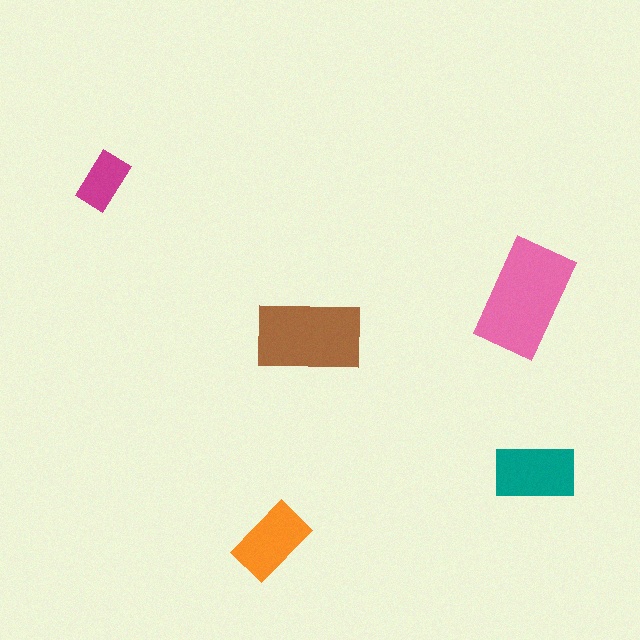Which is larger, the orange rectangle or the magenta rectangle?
The orange one.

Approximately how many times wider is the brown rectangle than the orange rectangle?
About 1.5 times wider.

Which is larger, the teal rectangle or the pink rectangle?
The pink one.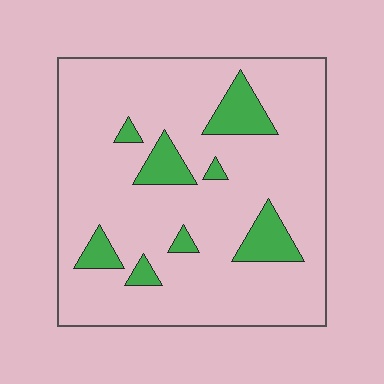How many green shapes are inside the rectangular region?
8.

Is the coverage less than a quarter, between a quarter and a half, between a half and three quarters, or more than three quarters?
Less than a quarter.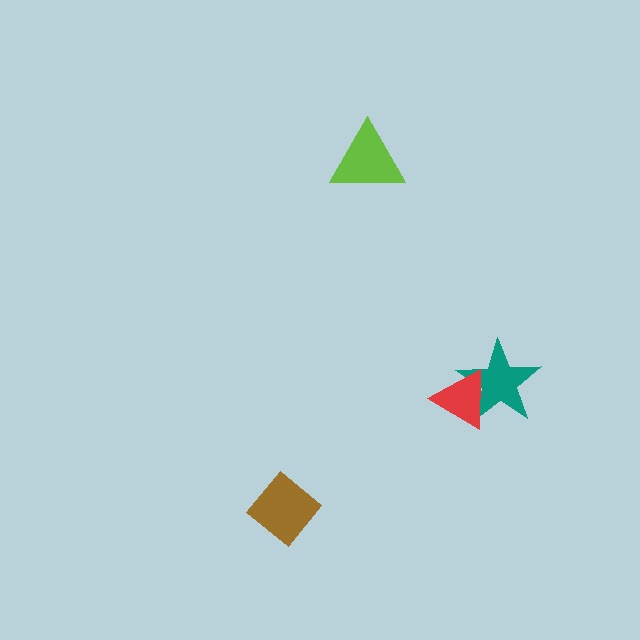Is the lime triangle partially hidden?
No, no other shape covers it.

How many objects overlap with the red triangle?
1 object overlaps with the red triangle.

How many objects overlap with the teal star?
1 object overlaps with the teal star.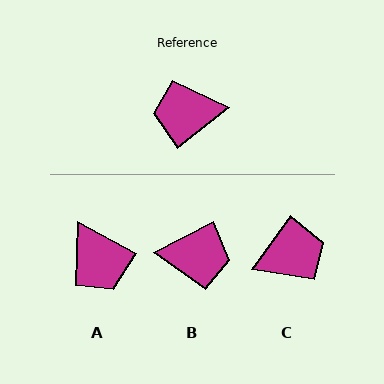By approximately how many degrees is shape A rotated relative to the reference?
Approximately 113 degrees counter-clockwise.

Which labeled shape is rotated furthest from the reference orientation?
B, about 169 degrees away.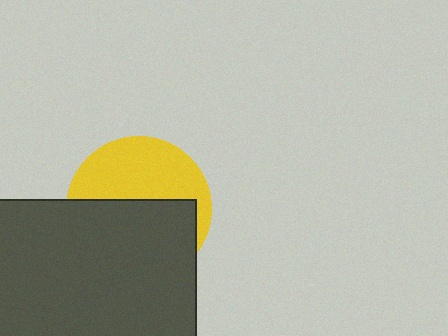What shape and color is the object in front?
The object in front is a dark gray rectangle.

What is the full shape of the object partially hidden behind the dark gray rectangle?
The partially hidden object is a yellow circle.